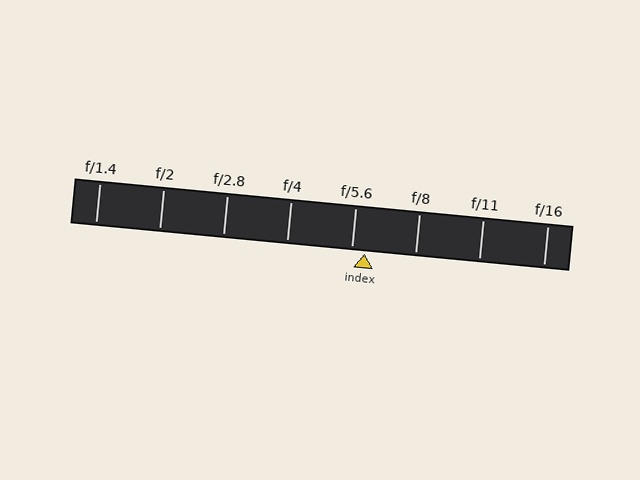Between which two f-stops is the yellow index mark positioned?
The index mark is between f/5.6 and f/8.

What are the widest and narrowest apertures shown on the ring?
The widest aperture shown is f/1.4 and the narrowest is f/16.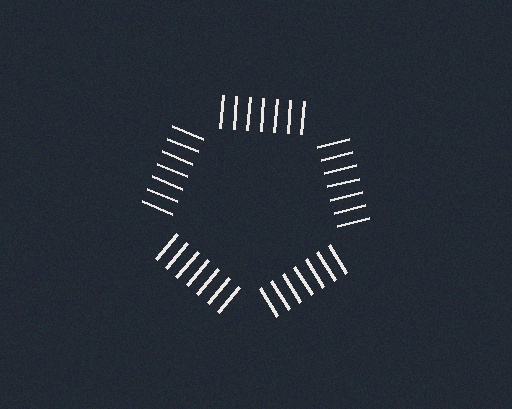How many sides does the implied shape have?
5 sides — the line-ends trace a pentagon.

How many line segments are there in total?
35 — 7 along each of the 5 edges.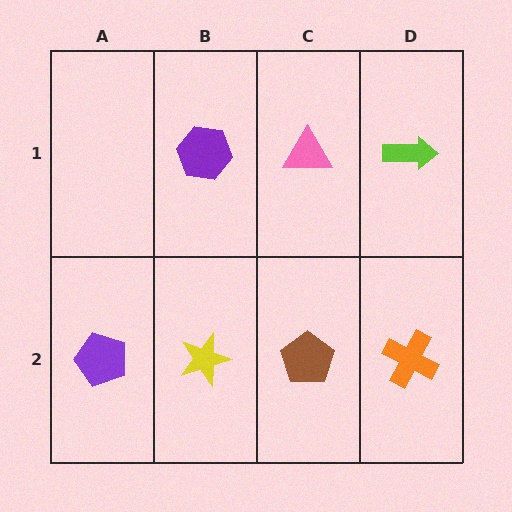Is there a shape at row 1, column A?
No, that cell is empty.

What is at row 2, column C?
A brown pentagon.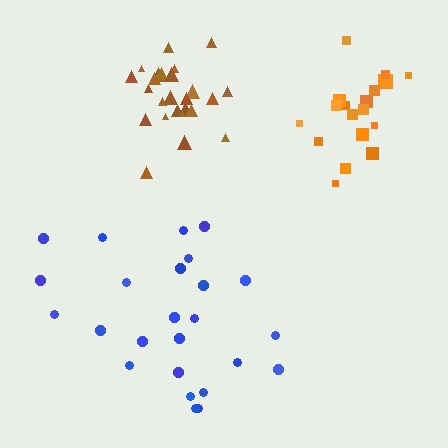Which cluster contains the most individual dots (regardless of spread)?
Brown (25).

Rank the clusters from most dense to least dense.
brown, orange, blue.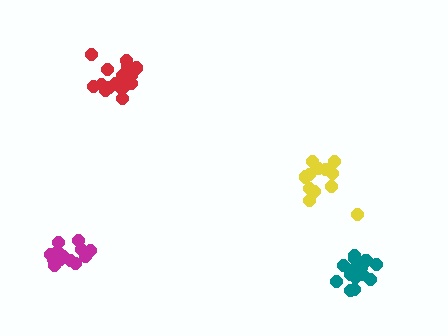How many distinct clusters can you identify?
There are 4 distinct clusters.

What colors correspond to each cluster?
The clusters are colored: red, teal, magenta, yellow.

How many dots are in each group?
Group 1: 16 dots, Group 2: 17 dots, Group 3: 14 dots, Group 4: 12 dots (59 total).